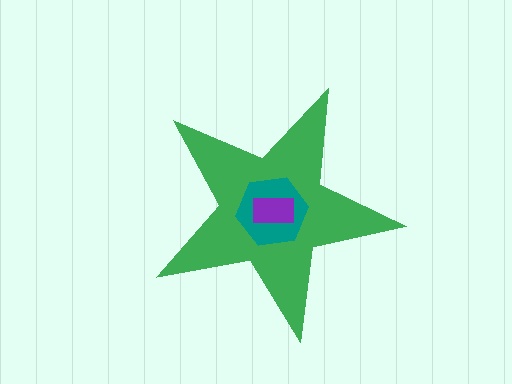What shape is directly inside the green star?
The teal hexagon.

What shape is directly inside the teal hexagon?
The purple rectangle.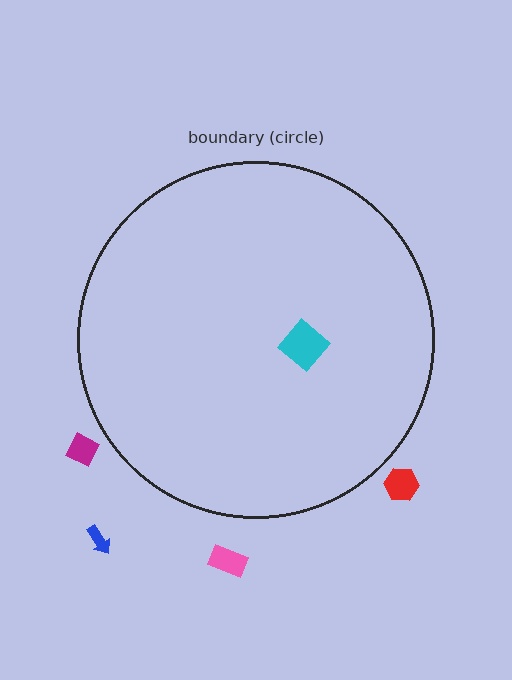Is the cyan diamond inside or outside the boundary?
Inside.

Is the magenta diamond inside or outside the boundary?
Outside.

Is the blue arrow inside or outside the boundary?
Outside.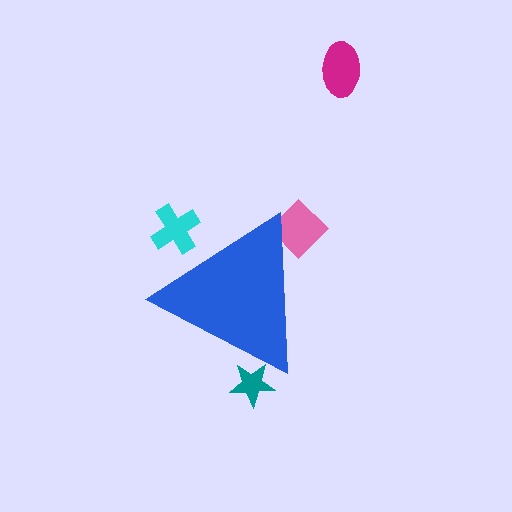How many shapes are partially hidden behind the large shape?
3 shapes are partially hidden.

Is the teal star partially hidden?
Yes, the teal star is partially hidden behind the blue triangle.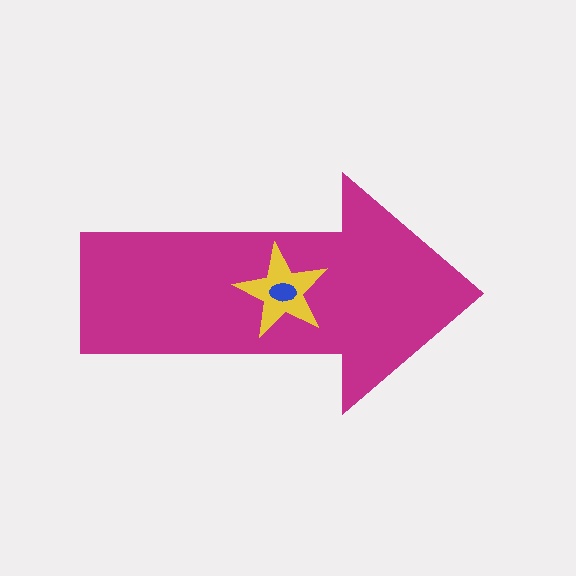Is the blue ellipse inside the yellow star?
Yes.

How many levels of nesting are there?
3.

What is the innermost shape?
The blue ellipse.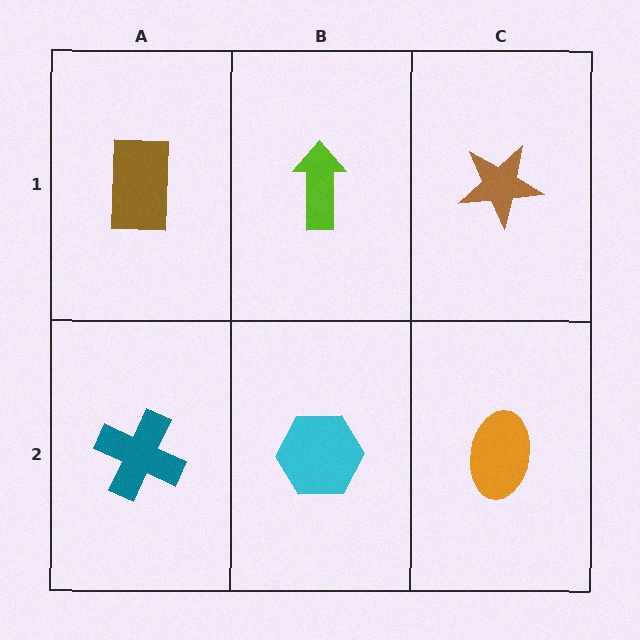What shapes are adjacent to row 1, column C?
An orange ellipse (row 2, column C), a lime arrow (row 1, column B).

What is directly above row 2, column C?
A brown star.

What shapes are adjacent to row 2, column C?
A brown star (row 1, column C), a cyan hexagon (row 2, column B).